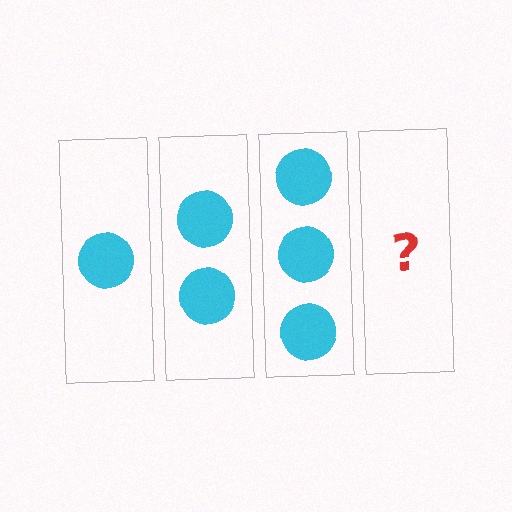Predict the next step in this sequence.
The next step is 4 circles.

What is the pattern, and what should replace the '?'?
The pattern is that each step adds one more circle. The '?' should be 4 circles.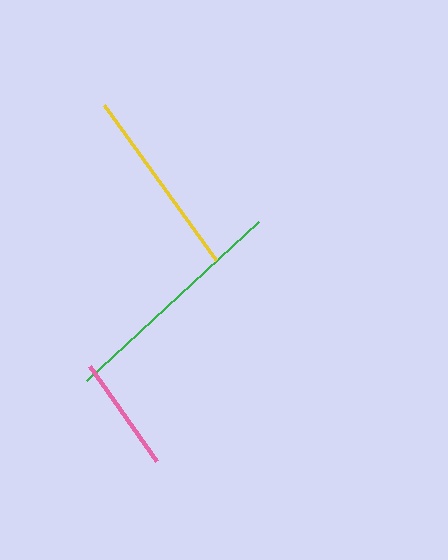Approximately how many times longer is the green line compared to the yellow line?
The green line is approximately 1.2 times the length of the yellow line.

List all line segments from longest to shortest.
From longest to shortest: green, yellow, pink.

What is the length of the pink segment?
The pink segment is approximately 117 pixels long.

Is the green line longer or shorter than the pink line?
The green line is longer than the pink line.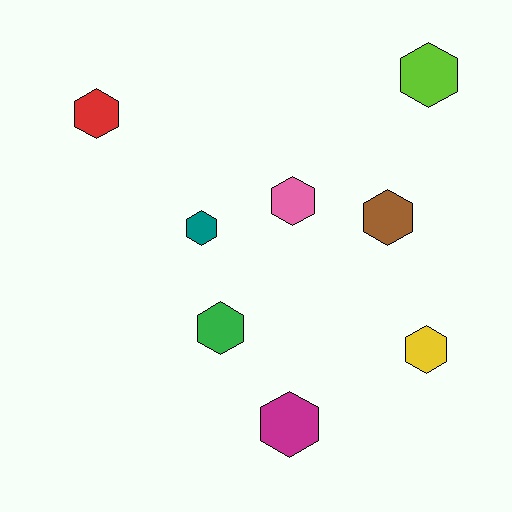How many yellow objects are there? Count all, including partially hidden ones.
There is 1 yellow object.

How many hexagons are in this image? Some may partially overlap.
There are 8 hexagons.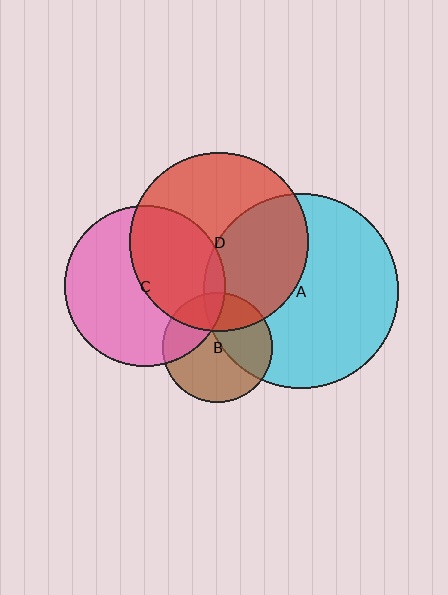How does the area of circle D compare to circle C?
Approximately 1.2 times.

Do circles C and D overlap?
Yes.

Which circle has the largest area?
Circle A (cyan).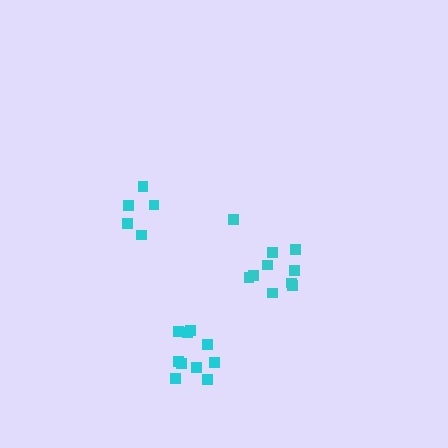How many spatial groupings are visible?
There are 3 spatial groupings.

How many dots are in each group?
Group 1: 5 dots, Group 2: 10 dots, Group 3: 10 dots (25 total).